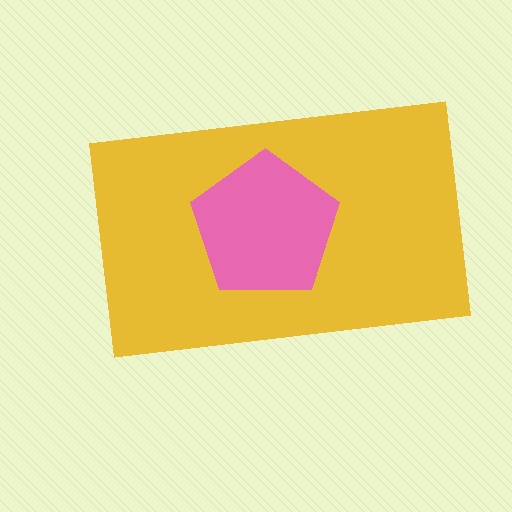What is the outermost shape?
The yellow rectangle.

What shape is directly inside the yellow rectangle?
The pink pentagon.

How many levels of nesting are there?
2.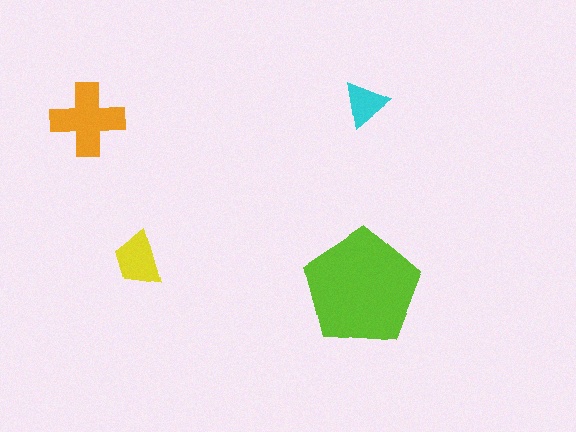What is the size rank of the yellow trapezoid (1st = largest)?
3rd.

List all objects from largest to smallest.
The lime pentagon, the orange cross, the yellow trapezoid, the cyan triangle.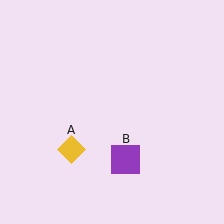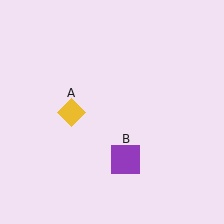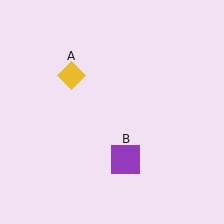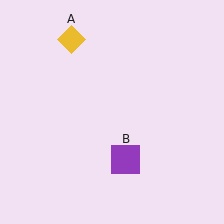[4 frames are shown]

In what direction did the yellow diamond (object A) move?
The yellow diamond (object A) moved up.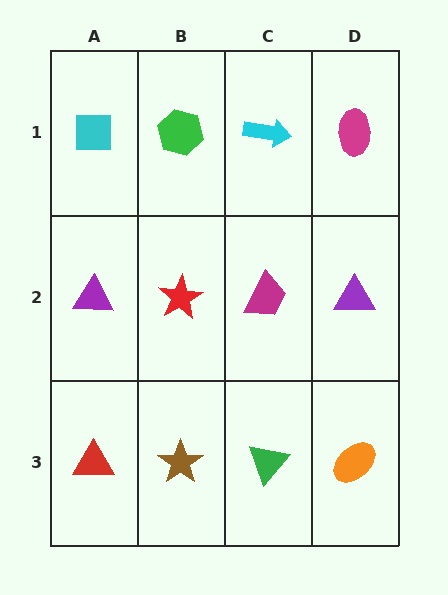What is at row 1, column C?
A cyan arrow.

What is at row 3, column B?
A brown star.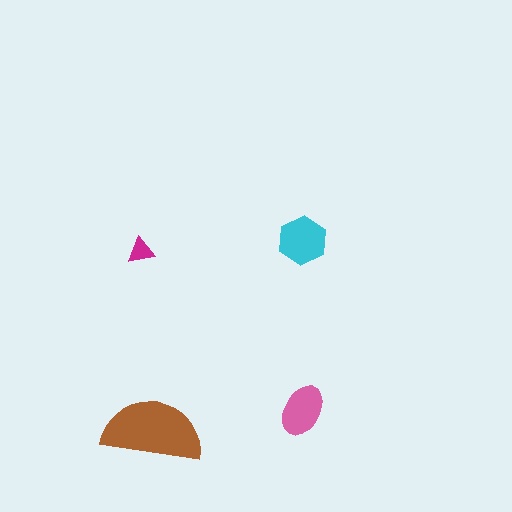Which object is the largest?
The brown semicircle.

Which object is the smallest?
The magenta triangle.